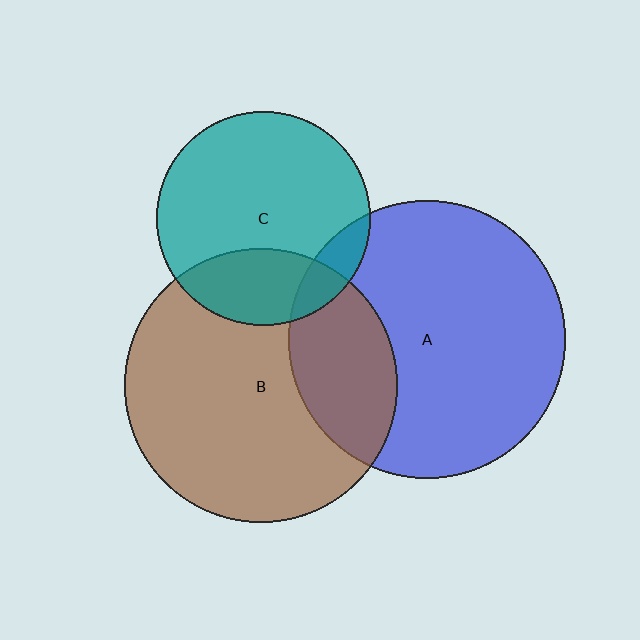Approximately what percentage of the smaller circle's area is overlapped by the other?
Approximately 10%.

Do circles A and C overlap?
Yes.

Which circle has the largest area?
Circle A (blue).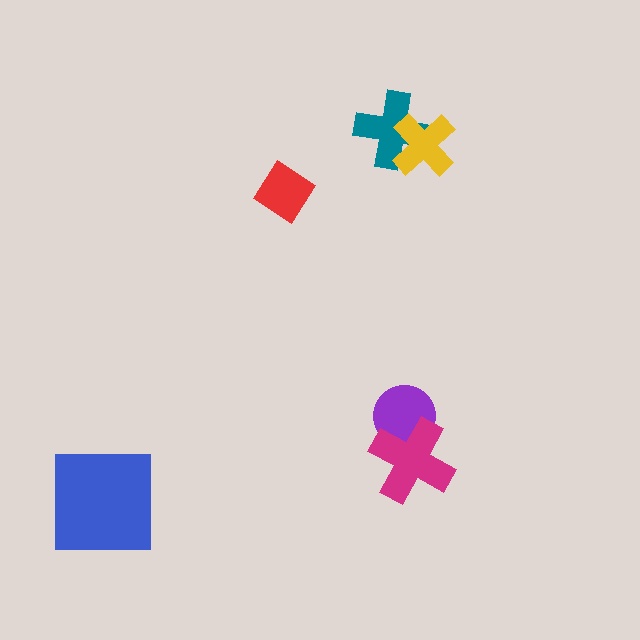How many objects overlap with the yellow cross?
1 object overlaps with the yellow cross.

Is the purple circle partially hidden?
Yes, it is partially covered by another shape.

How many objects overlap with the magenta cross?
1 object overlaps with the magenta cross.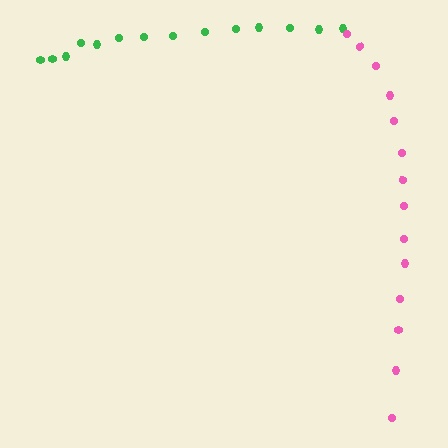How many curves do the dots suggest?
There are 2 distinct paths.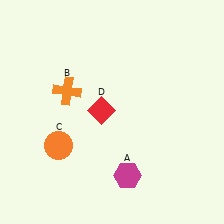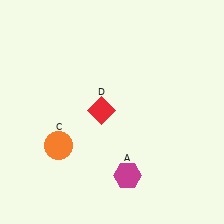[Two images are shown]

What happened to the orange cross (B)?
The orange cross (B) was removed in Image 2. It was in the top-left area of Image 1.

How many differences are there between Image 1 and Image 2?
There is 1 difference between the two images.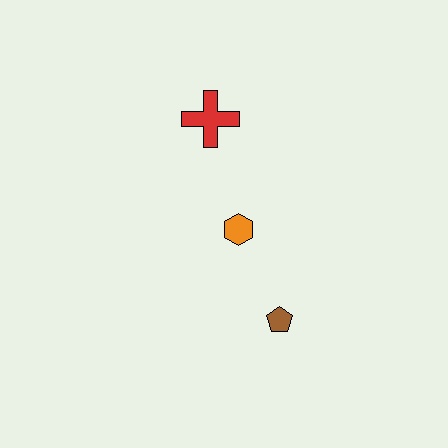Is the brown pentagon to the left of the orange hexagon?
No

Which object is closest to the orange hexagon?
The brown pentagon is closest to the orange hexagon.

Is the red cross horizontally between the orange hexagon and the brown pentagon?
No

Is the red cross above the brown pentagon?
Yes